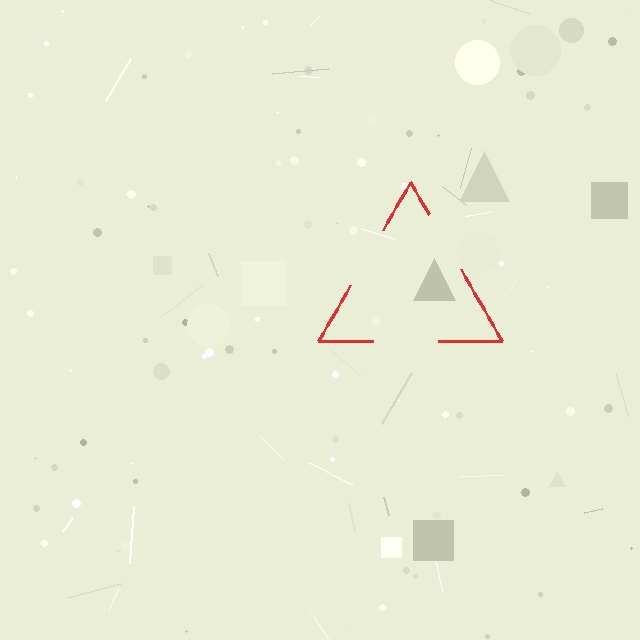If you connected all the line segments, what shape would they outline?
They would outline a triangle.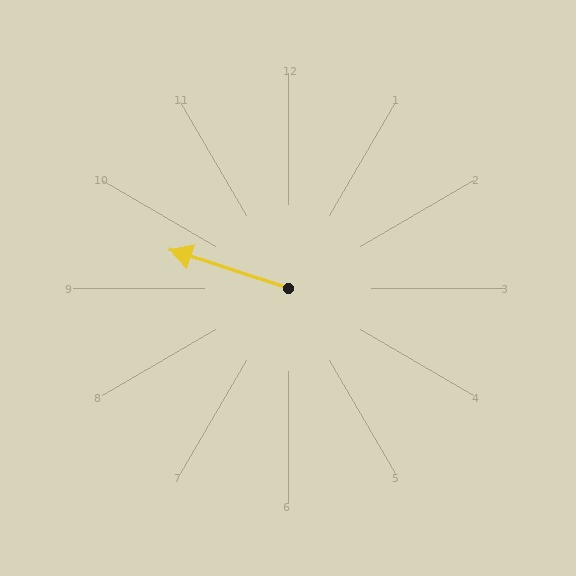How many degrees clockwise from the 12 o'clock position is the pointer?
Approximately 288 degrees.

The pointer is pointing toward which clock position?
Roughly 10 o'clock.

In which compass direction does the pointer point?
West.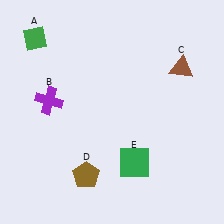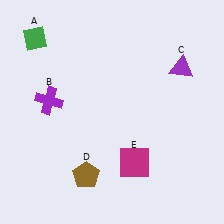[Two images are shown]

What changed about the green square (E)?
In Image 1, E is green. In Image 2, it changed to magenta.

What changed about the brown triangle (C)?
In Image 1, C is brown. In Image 2, it changed to purple.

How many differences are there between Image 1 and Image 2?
There are 2 differences between the two images.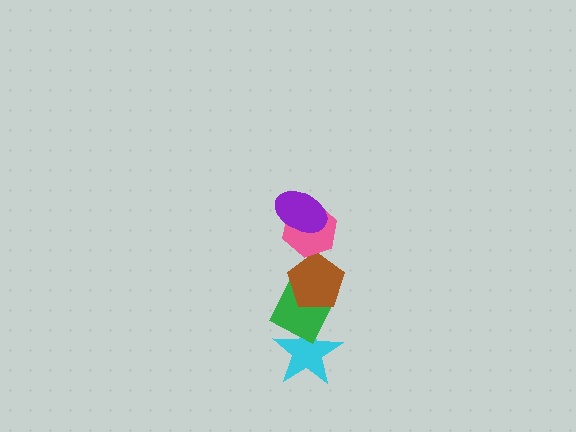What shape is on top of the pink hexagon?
The purple ellipse is on top of the pink hexagon.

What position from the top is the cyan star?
The cyan star is 5th from the top.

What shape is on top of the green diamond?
The brown pentagon is on top of the green diamond.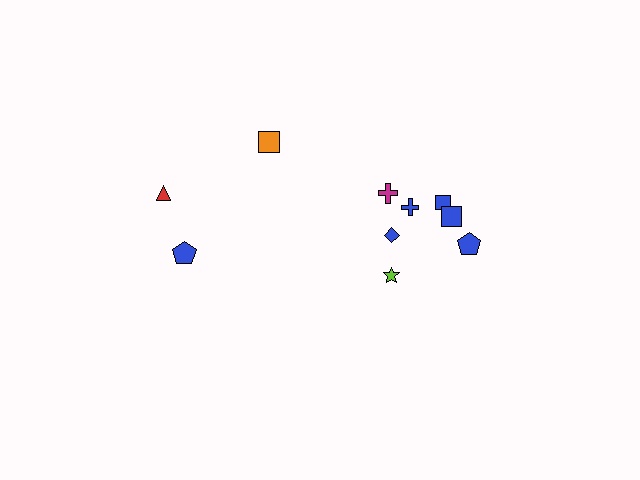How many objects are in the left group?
There are 3 objects.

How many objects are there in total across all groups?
There are 10 objects.